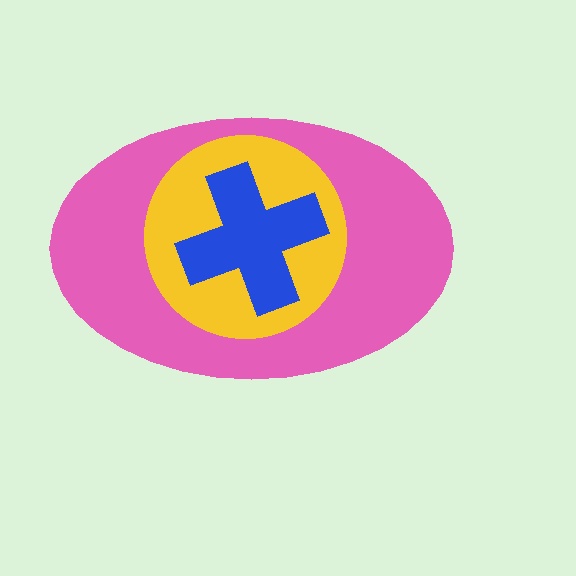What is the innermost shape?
The blue cross.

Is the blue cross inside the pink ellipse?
Yes.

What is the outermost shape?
The pink ellipse.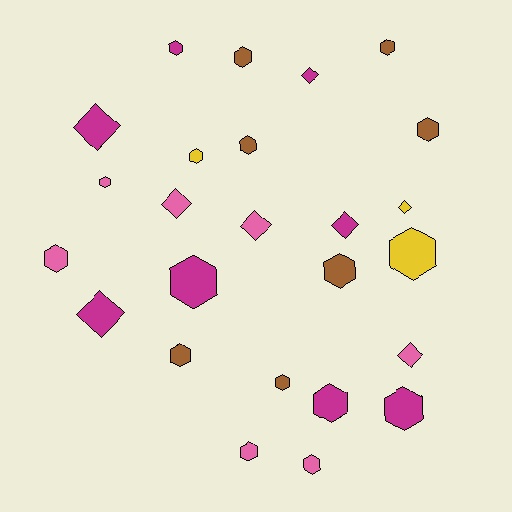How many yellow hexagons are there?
There are 2 yellow hexagons.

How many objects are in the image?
There are 25 objects.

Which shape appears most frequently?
Hexagon, with 17 objects.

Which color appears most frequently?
Magenta, with 8 objects.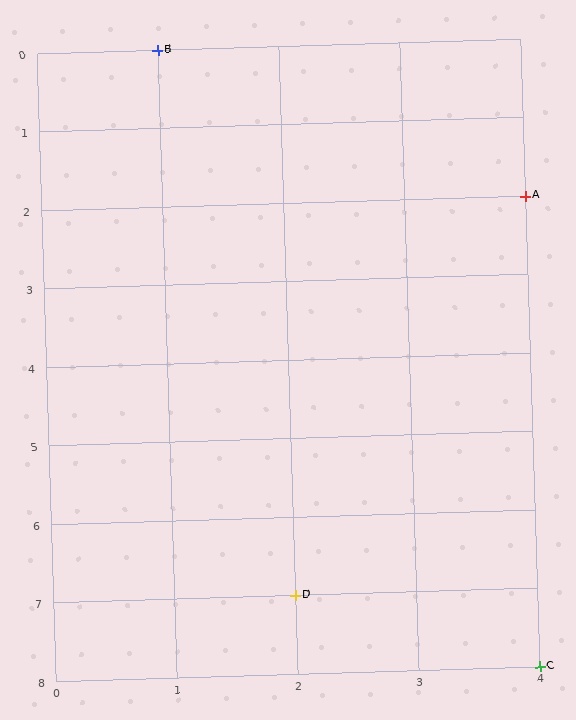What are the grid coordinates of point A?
Point A is at grid coordinates (4, 2).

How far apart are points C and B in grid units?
Points C and B are 3 columns and 8 rows apart (about 8.5 grid units diagonally).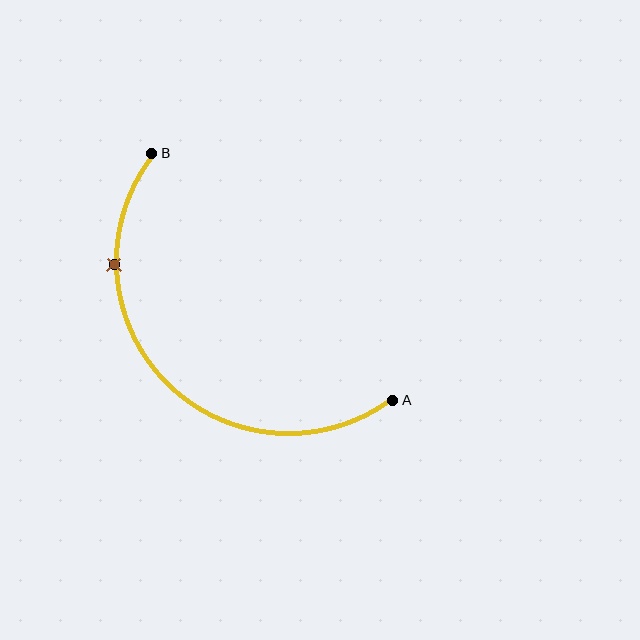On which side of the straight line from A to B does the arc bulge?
The arc bulges below and to the left of the straight line connecting A and B.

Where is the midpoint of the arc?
The arc midpoint is the point on the curve farthest from the straight line joining A and B. It sits below and to the left of that line.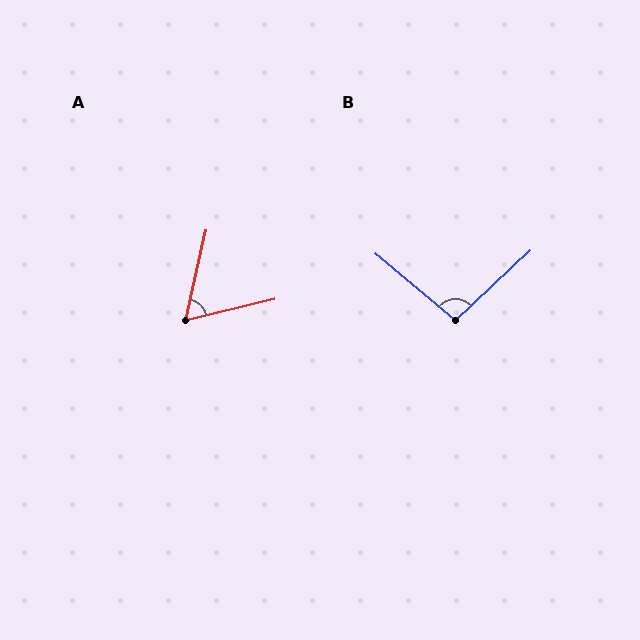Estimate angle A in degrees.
Approximately 64 degrees.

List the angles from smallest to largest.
A (64°), B (97°).